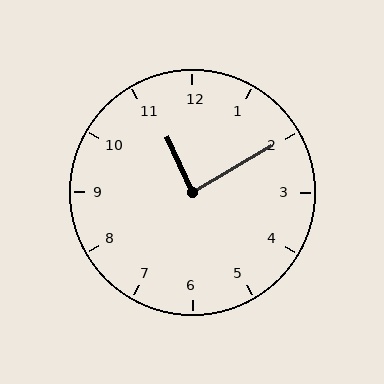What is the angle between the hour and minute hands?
Approximately 85 degrees.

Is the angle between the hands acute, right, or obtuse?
It is right.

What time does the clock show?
11:10.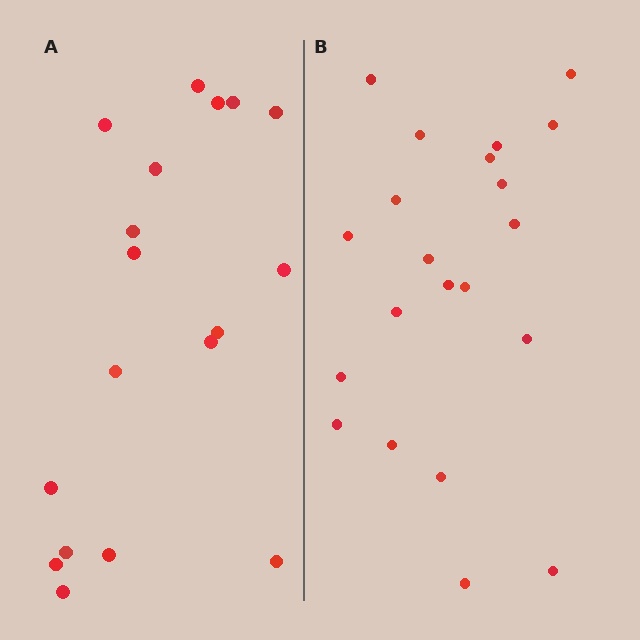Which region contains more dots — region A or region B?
Region B (the right region) has more dots.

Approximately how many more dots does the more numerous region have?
Region B has just a few more — roughly 2 or 3 more dots than region A.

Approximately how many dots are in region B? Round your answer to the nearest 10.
About 20 dots. (The exact count is 21, which rounds to 20.)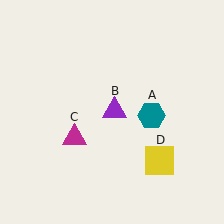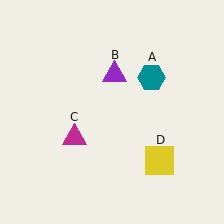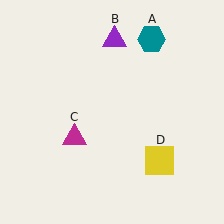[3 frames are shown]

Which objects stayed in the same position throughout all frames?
Magenta triangle (object C) and yellow square (object D) remained stationary.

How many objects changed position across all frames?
2 objects changed position: teal hexagon (object A), purple triangle (object B).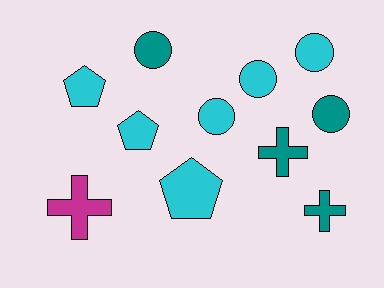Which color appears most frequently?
Cyan, with 6 objects.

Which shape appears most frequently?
Circle, with 5 objects.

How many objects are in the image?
There are 11 objects.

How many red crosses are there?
There are no red crosses.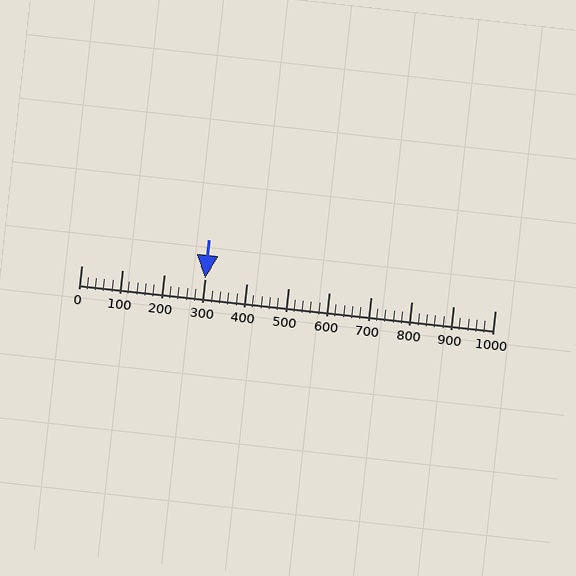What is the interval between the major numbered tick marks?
The major tick marks are spaced 100 units apart.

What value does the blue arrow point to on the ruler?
The blue arrow points to approximately 298.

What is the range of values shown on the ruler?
The ruler shows values from 0 to 1000.